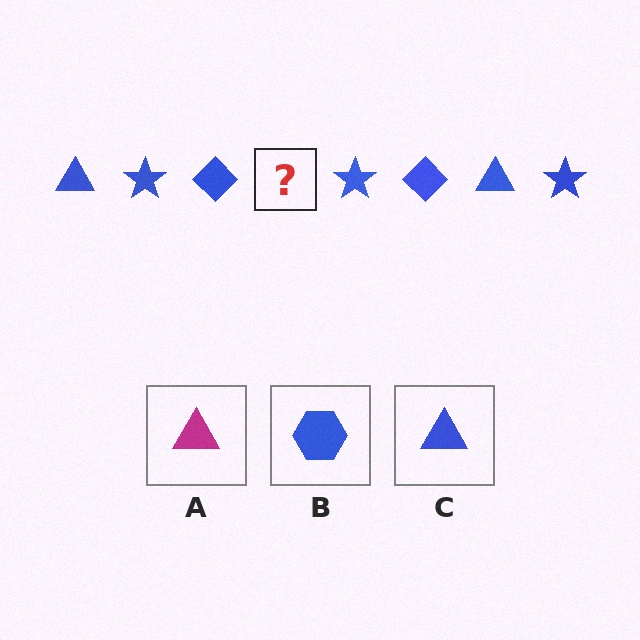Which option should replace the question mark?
Option C.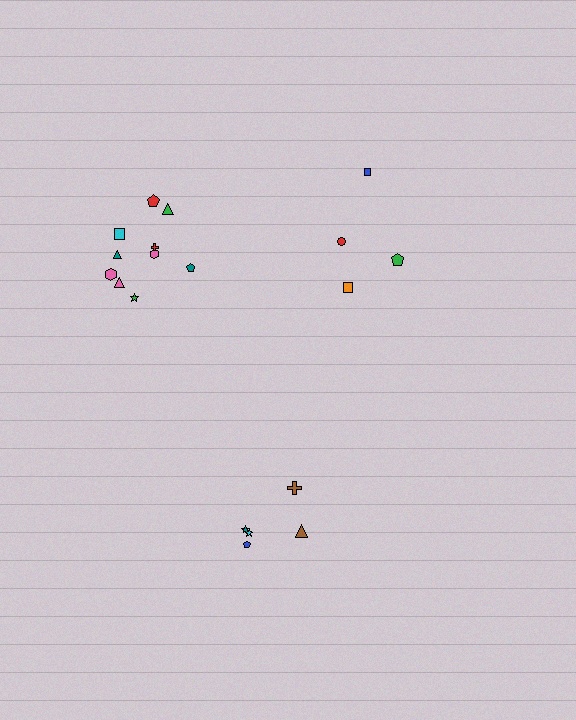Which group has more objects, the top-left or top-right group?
The top-left group.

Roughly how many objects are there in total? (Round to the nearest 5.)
Roughly 20 objects in total.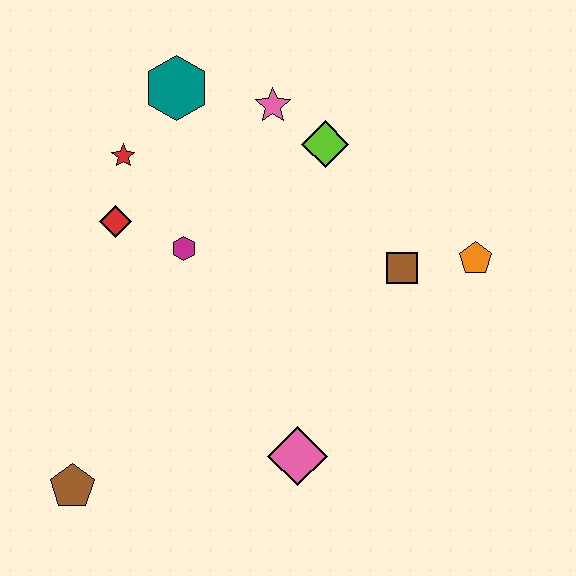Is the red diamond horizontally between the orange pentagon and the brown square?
No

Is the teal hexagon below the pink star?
No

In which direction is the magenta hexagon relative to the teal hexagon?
The magenta hexagon is below the teal hexagon.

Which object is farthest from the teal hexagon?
The brown pentagon is farthest from the teal hexagon.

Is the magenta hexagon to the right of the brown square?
No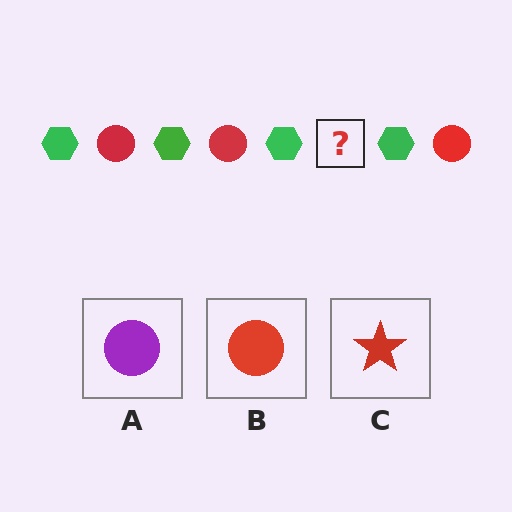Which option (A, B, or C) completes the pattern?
B.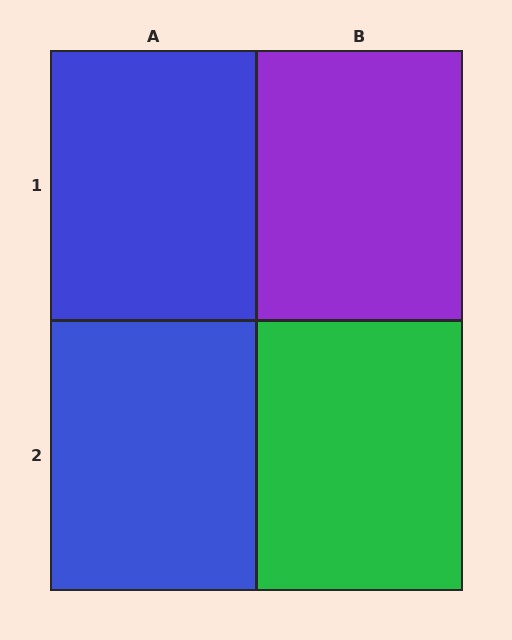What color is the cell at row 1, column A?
Blue.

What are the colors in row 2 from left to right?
Blue, green.